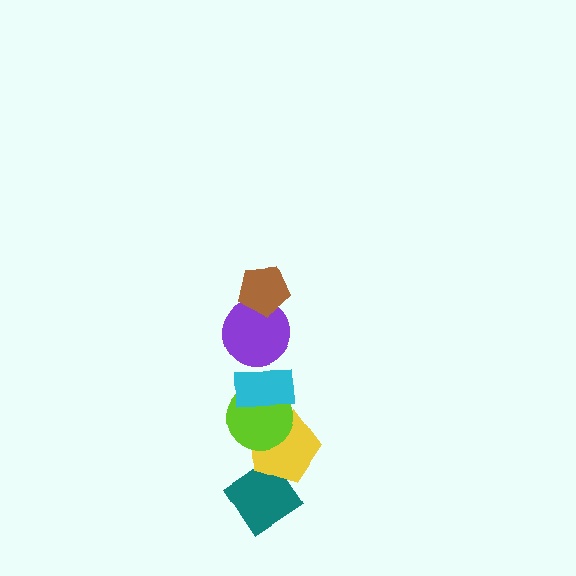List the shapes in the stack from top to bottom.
From top to bottom: the brown pentagon, the purple circle, the cyan rectangle, the lime circle, the yellow pentagon, the teal diamond.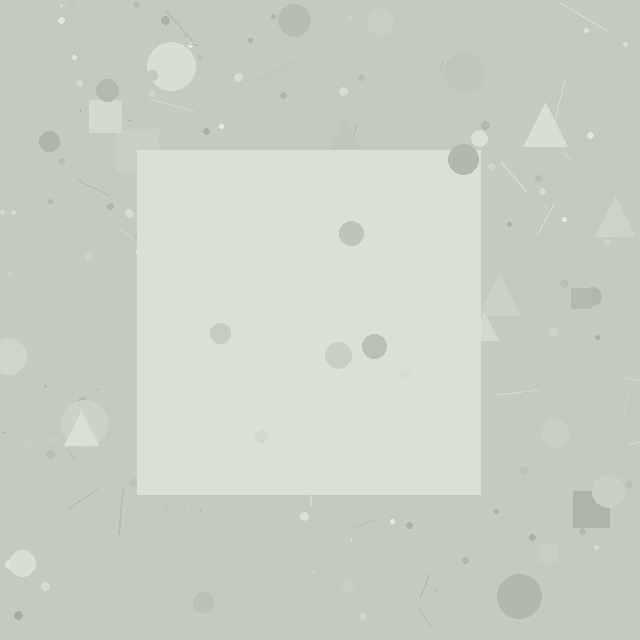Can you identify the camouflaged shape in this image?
The camouflaged shape is a square.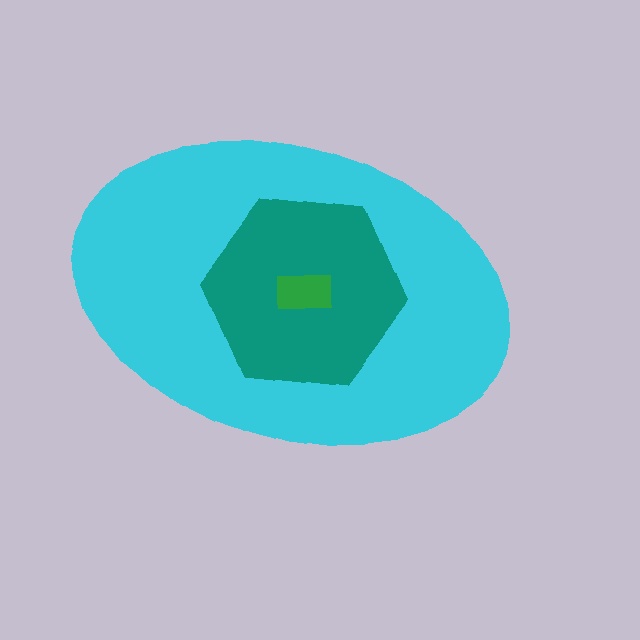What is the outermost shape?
The cyan ellipse.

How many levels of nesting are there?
3.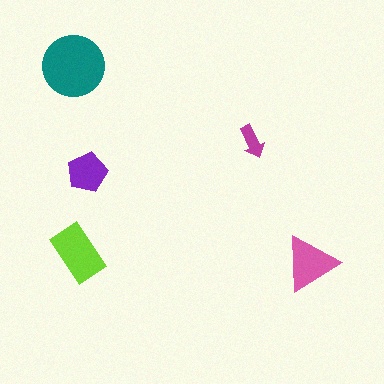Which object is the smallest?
The magenta arrow.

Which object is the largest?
The teal circle.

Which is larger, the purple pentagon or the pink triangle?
The pink triangle.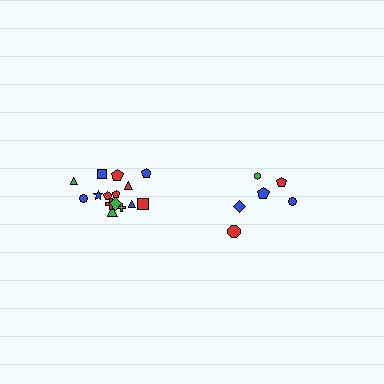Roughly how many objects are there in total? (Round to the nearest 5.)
Roughly 20 objects in total.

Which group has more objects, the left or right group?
The left group.